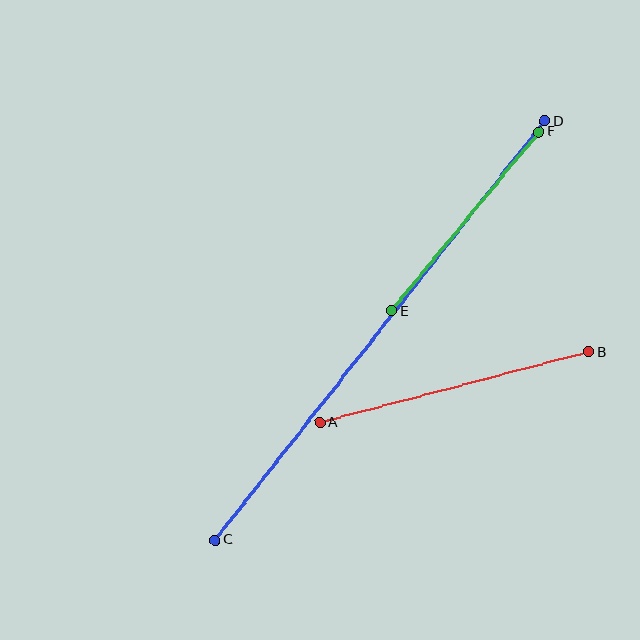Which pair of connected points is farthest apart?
Points C and D are farthest apart.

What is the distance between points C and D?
The distance is approximately 533 pixels.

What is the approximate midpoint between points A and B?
The midpoint is at approximately (454, 387) pixels.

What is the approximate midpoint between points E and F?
The midpoint is at approximately (465, 221) pixels.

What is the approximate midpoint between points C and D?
The midpoint is at approximately (380, 330) pixels.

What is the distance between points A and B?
The distance is approximately 278 pixels.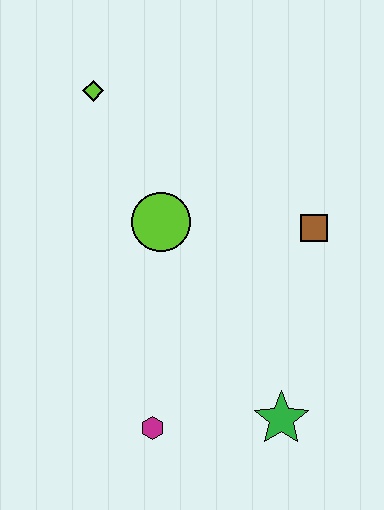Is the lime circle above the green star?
Yes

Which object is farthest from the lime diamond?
The green star is farthest from the lime diamond.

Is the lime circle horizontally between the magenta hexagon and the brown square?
Yes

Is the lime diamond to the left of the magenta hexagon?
Yes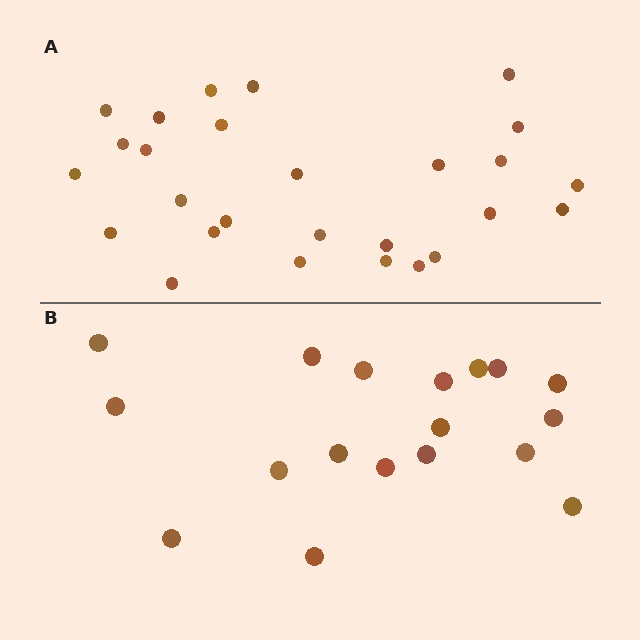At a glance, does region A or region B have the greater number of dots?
Region A (the top region) has more dots.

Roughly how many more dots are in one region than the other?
Region A has roughly 8 or so more dots than region B.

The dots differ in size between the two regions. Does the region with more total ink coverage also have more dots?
No. Region B has more total ink coverage because its dots are larger, but region A actually contains more individual dots. Total area can be misleading — the number of items is what matters here.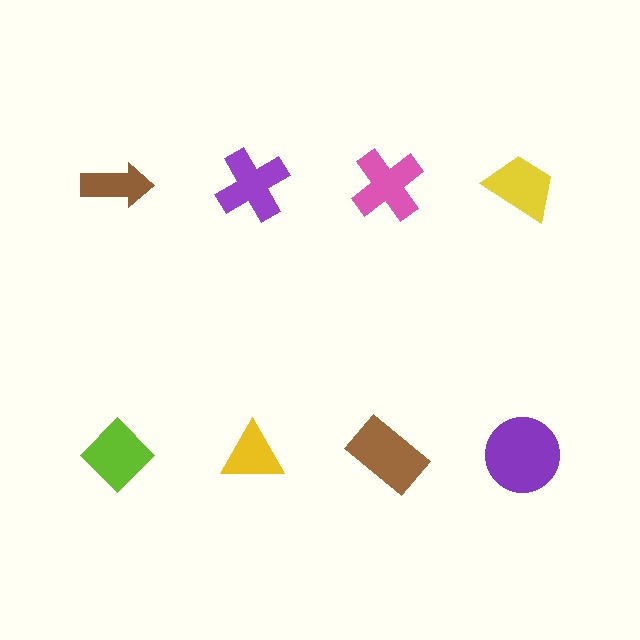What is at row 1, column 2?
A purple cross.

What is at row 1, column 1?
A brown arrow.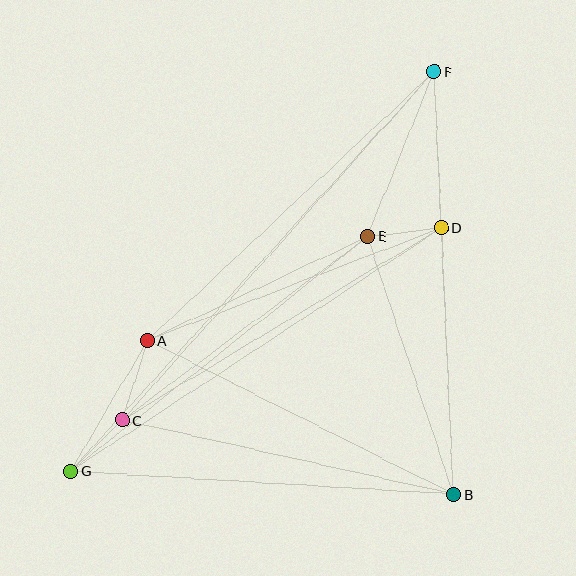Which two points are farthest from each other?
Points F and G are farthest from each other.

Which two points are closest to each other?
Points C and G are closest to each other.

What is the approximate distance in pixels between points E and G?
The distance between E and G is approximately 378 pixels.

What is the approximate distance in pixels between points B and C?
The distance between B and C is approximately 340 pixels.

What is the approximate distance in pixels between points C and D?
The distance between C and D is approximately 373 pixels.